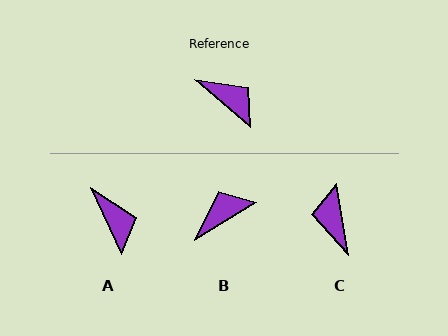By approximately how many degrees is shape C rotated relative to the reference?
Approximately 140 degrees counter-clockwise.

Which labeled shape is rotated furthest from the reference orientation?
C, about 140 degrees away.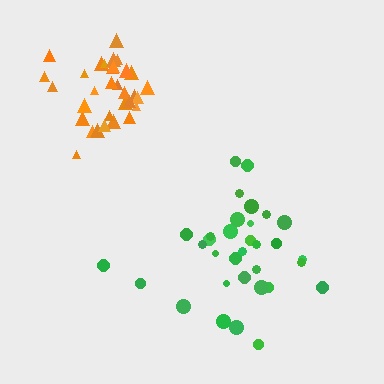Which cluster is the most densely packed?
Orange.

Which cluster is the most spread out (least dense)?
Green.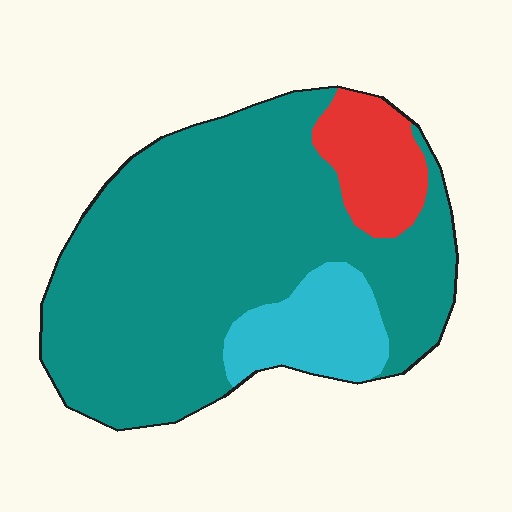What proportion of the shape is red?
Red takes up about one eighth (1/8) of the shape.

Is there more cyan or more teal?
Teal.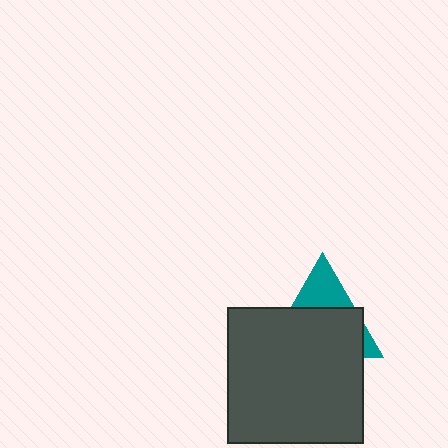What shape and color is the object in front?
The object in front is a dark gray square.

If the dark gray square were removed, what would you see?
You would see the complete teal triangle.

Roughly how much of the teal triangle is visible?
A small part of it is visible (roughly 33%).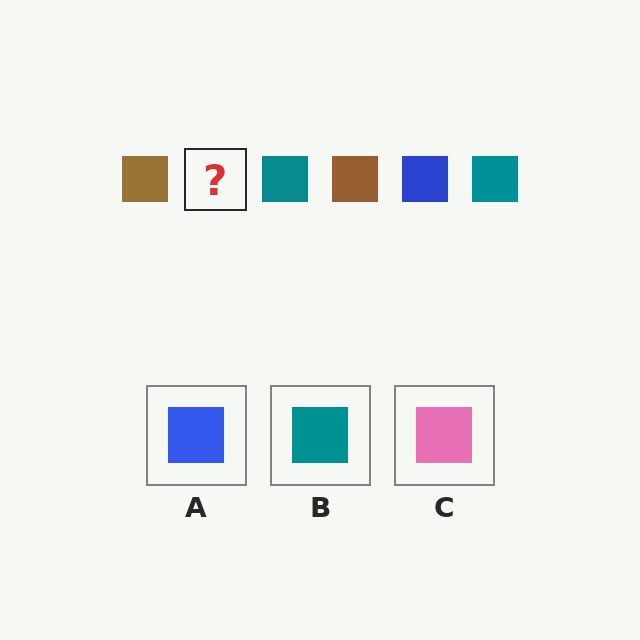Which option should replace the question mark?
Option A.